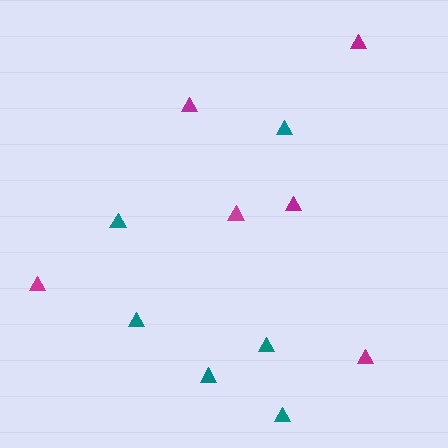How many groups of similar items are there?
There are 2 groups: one group of magenta triangles (6) and one group of teal triangles (6).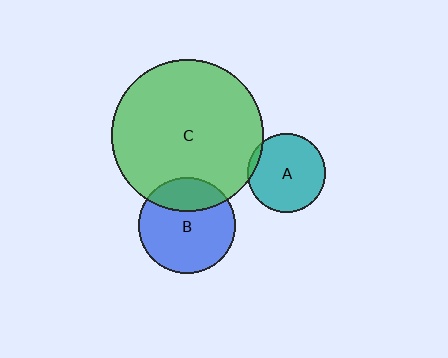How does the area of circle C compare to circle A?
Approximately 3.8 times.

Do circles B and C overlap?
Yes.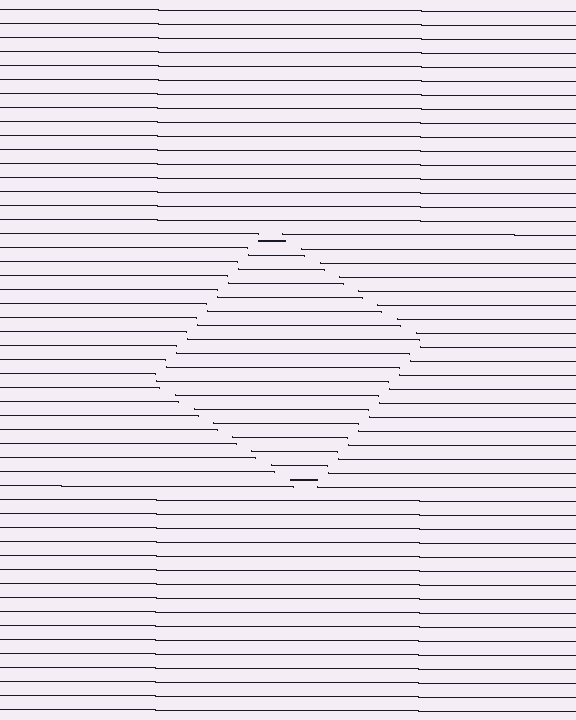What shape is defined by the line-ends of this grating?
An illusory square. The interior of the shape contains the same grating, shifted by half a period — the contour is defined by the phase discontinuity where line-ends from the inner and outer gratings abut.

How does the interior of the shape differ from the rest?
The interior of the shape contains the same grating, shifted by half a period — the contour is defined by the phase discontinuity where line-ends from the inner and outer gratings abut.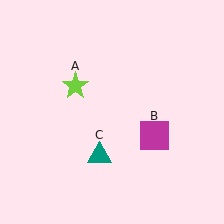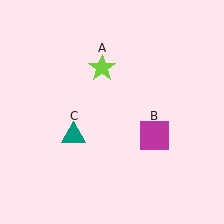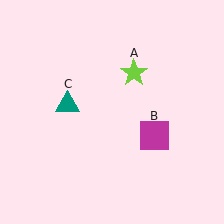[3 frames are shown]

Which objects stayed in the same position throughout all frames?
Magenta square (object B) remained stationary.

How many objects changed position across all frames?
2 objects changed position: lime star (object A), teal triangle (object C).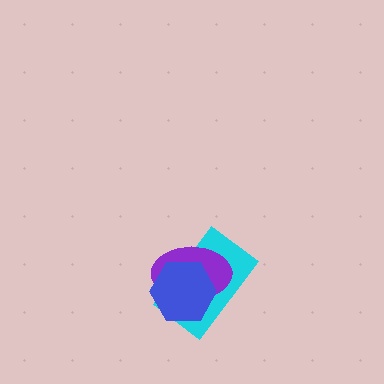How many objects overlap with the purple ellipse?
2 objects overlap with the purple ellipse.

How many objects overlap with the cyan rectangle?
2 objects overlap with the cyan rectangle.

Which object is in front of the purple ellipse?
The blue hexagon is in front of the purple ellipse.